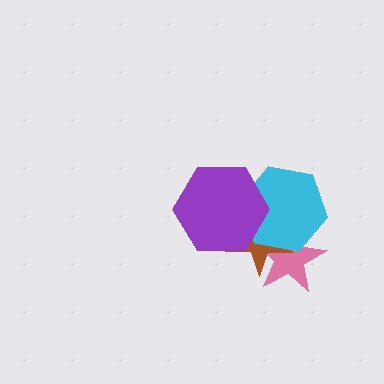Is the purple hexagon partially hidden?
No, no other shape covers it.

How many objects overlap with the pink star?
2 objects overlap with the pink star.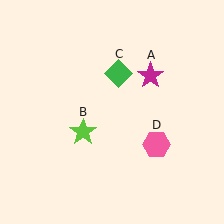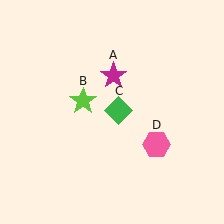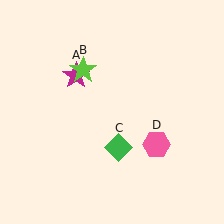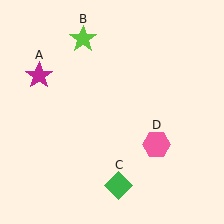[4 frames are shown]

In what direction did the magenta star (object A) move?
The magenta star (object A) moved left.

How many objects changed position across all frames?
3 objects changed position: magenta star (object A), lime star (object B), green diamond (object C).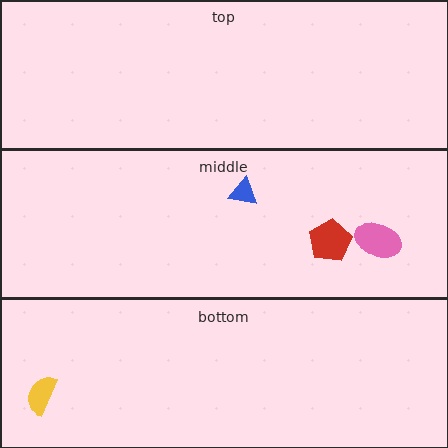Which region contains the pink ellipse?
The middle region.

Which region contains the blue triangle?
The middle region.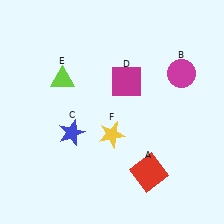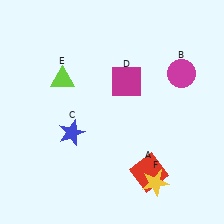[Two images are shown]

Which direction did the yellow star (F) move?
The yellow star (F) moved down.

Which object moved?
The yellow star (F) moved down.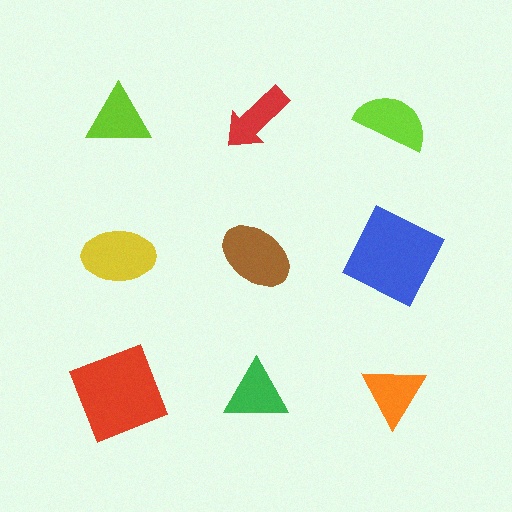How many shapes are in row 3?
3 shapes.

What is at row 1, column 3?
A lime semicircle.